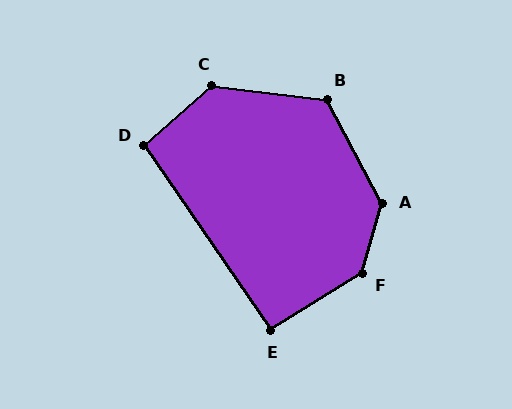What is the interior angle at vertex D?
Approximately 97 degrees (obtuse).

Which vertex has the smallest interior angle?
E, at approximately 93 degrees.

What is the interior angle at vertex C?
Approximately 132 degrees (obtuse).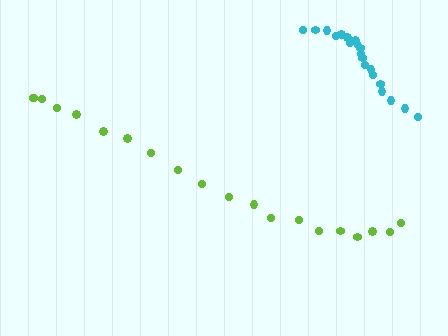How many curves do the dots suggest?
There are 2 distinct paths.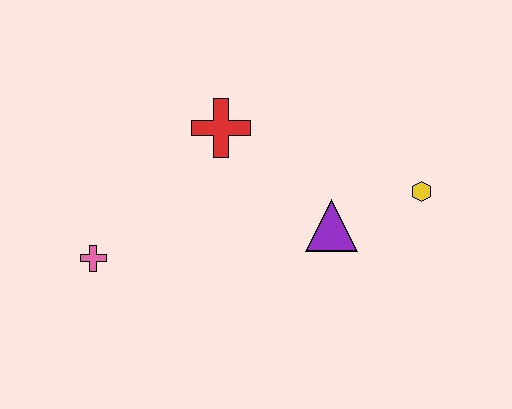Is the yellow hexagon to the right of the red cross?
Yes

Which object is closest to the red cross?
The purple triangle is closest to the red cross.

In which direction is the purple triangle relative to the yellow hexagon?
The purple triangle is to the left of the yellow hexagon.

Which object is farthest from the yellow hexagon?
The pink cross is farthest from the yellow hexagon.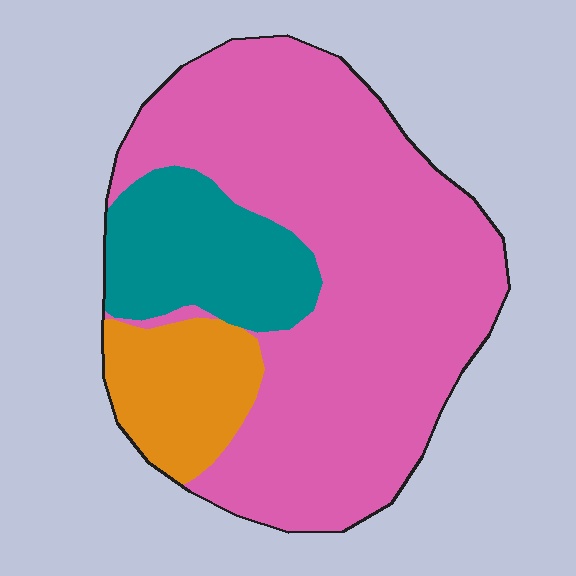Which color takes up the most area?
Pink, at roughly 70%.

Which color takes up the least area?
Orange, at roughly 15%.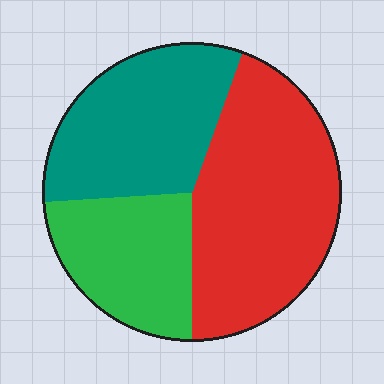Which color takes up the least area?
Green, at roughly 25%.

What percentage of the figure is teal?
Teal covers around 30% of the figure.